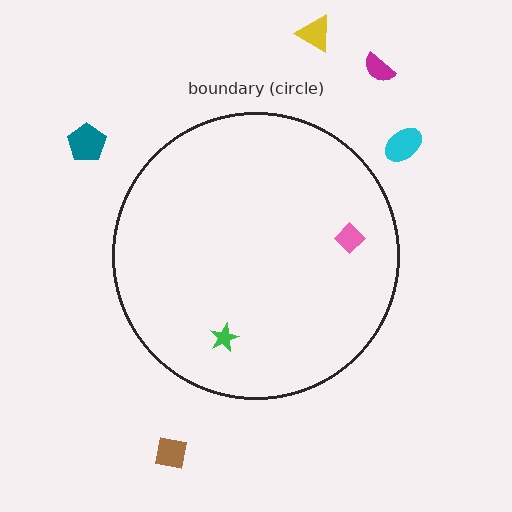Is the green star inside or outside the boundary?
Inside.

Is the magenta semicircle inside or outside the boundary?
Outside.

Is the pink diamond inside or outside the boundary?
Inside.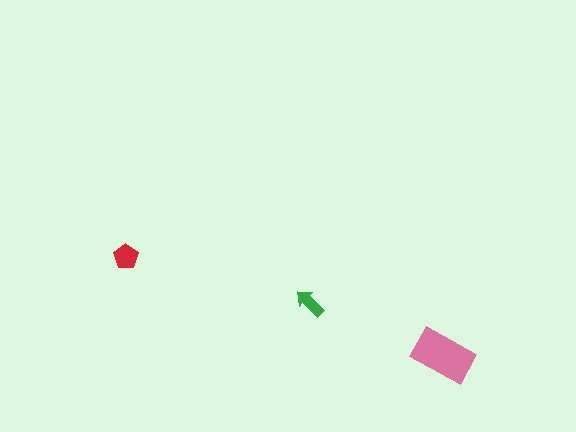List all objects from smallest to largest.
The green arrow, the red pentagon, the pink rectangle.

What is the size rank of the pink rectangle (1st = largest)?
1st.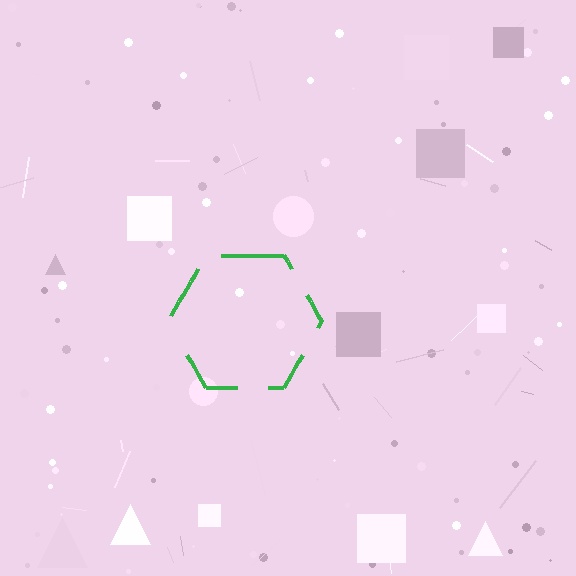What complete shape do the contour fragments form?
The contour fragments form a hexagon.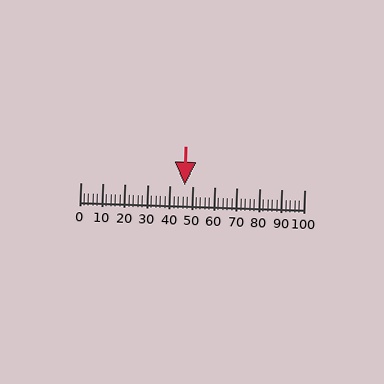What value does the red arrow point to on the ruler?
The red arrow points to approximately 46.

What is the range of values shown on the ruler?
The ruler shows values from 0 to 100.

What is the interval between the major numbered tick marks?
The major tick marks are spaced 10 units apart.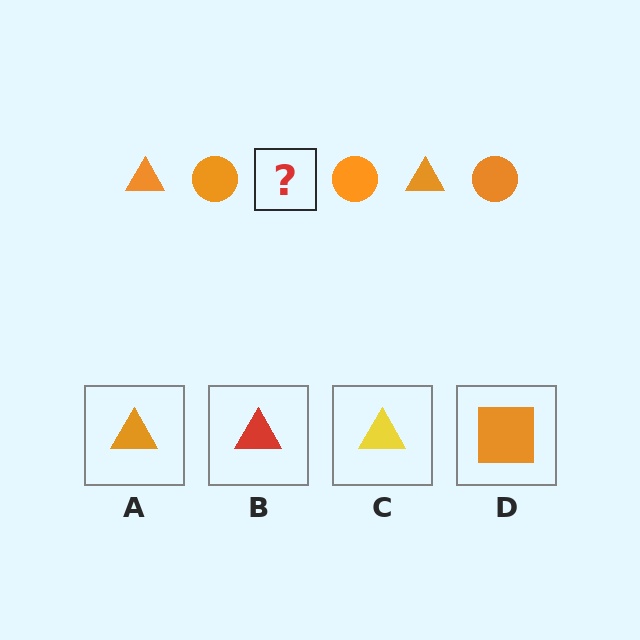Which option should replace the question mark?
Option A.